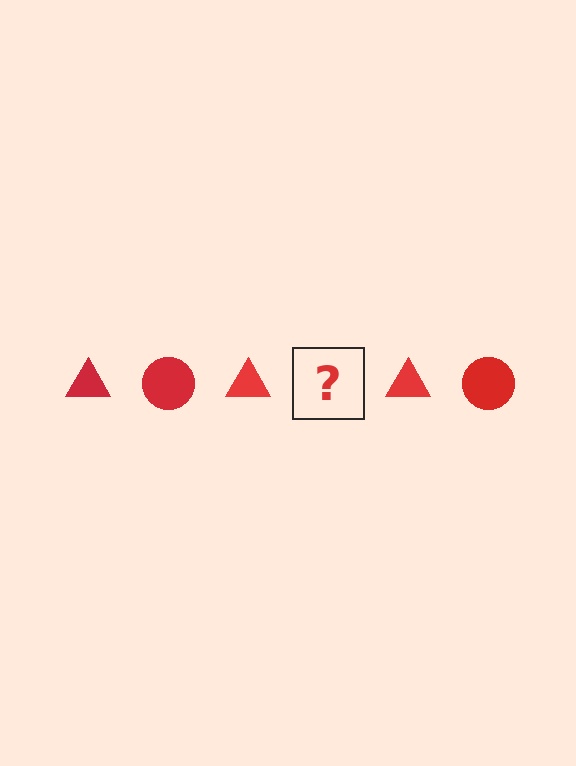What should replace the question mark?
The question mark should be replaced with a red circle.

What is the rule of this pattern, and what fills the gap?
The rule is that the pattern cycles through triangle, circle shapes in red. The gap should be filled with a red circle.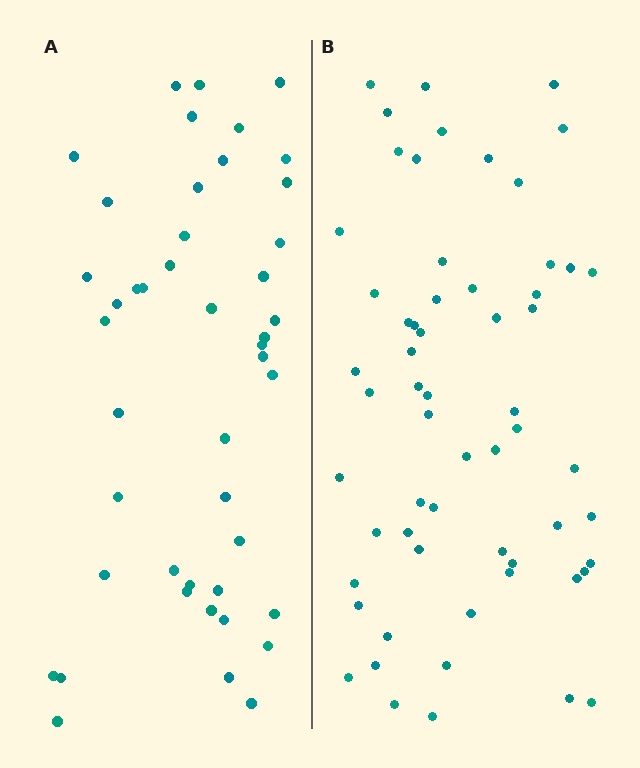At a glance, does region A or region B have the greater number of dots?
Region B (the right region) has more dots.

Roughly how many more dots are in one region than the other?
Region B has approximately 15 more dots than region A.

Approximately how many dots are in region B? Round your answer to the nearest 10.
About 60 dots.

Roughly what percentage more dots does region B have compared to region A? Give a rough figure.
About 35% more.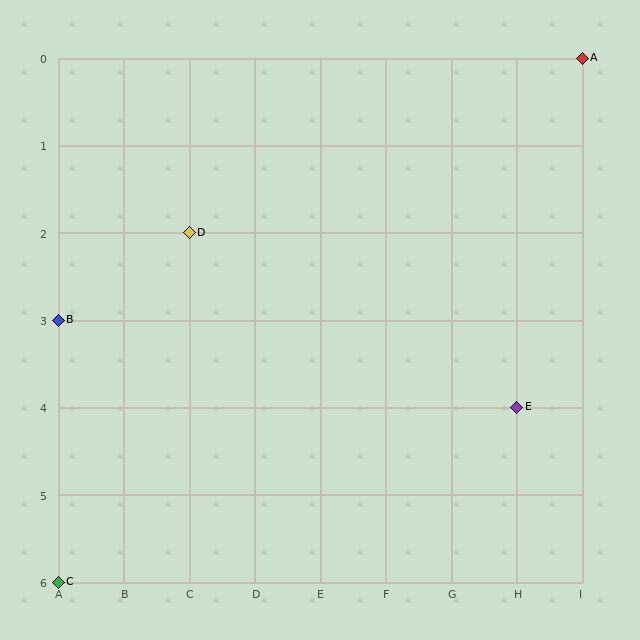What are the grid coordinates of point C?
Point C is at grid coordinates (A, 6).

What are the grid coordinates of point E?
Point E is at grid coordinates (H, 4).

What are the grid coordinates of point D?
Point D is at grid coordinates (C, 2).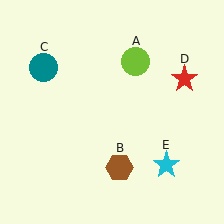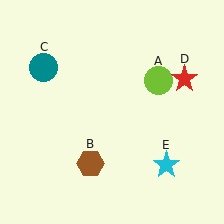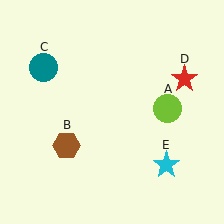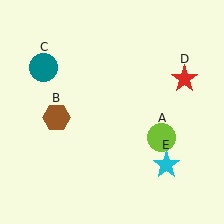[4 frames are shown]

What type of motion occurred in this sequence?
The lime circle (object A), brown hexagon (object B) rotated clockwise around the center of the scene.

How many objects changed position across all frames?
2 objects changed position: lime circle (object A), brown hexagon (object B).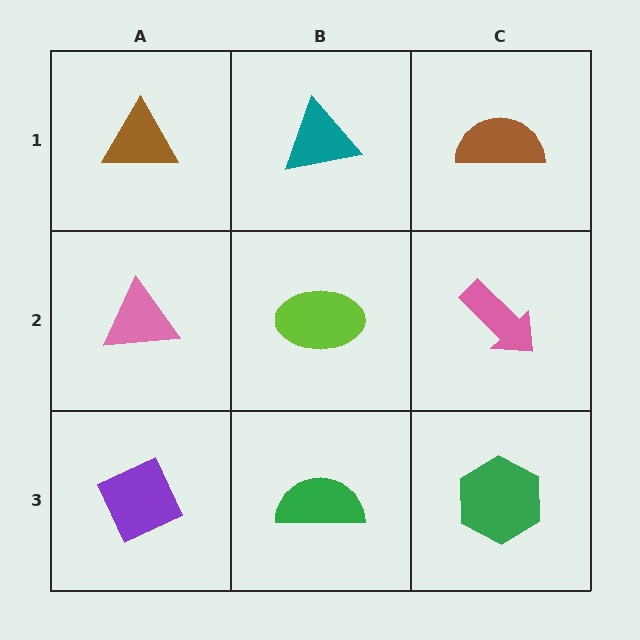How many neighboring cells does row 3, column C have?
2.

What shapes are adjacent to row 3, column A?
A pink triangle (row 2, column A), a green semicircle (row 3, column B).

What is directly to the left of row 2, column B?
A pink triangle.